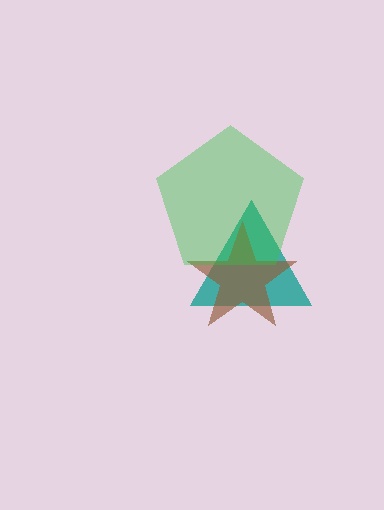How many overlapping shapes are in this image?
There are 3 overlapping shapes in the image.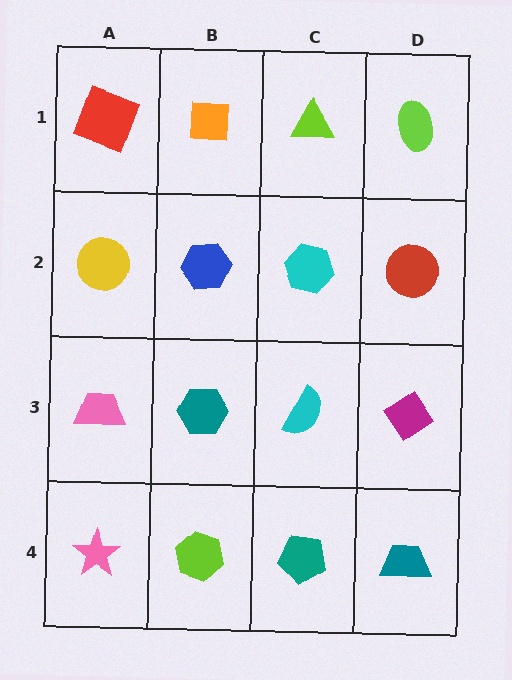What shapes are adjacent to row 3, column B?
A blue hexagon (row 2, column B), a lime hexagon (row 4, column B), a pink trapezoid (row 3, column A), a cyan semicircle (row 3, column C).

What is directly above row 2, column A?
A red square.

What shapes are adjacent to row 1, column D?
A red circle (row 2, column D), a lime triangle (row 1, column C).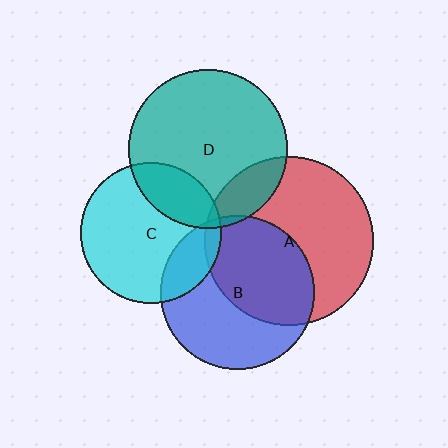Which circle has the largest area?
Circle A (red).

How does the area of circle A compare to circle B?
Approximately 1.2 times.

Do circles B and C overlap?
Yes.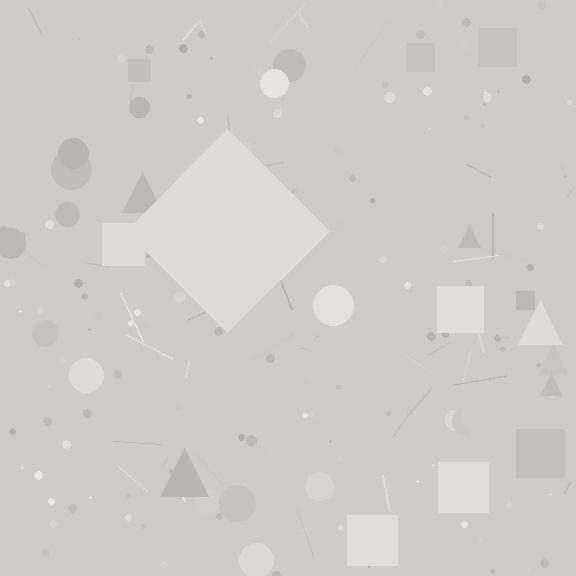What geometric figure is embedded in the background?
A diamond is embedded in the background.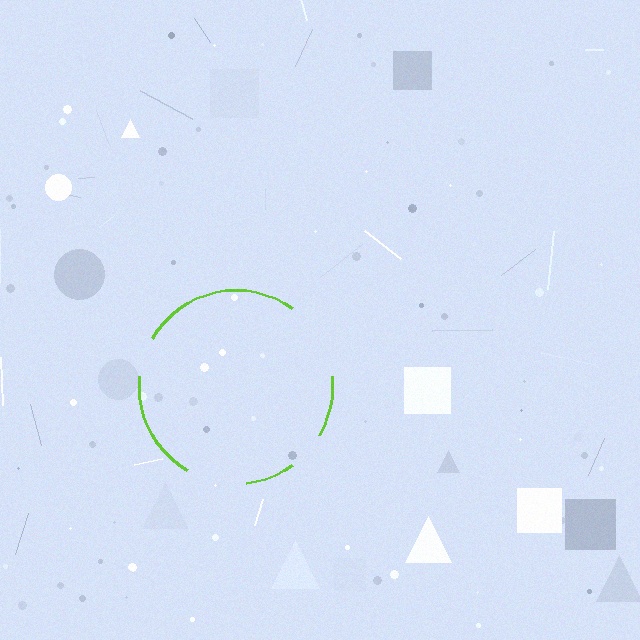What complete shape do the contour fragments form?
The contour fragments form a circle.